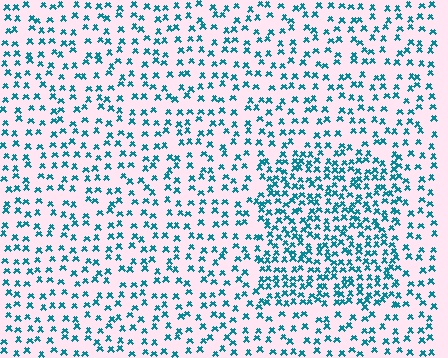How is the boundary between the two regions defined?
The boundary is defined by a change in element density (approximately 1.9x ratio). All elements are the same color, size, and shape.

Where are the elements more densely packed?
The elements are more densely packed inside the rectangle boundary.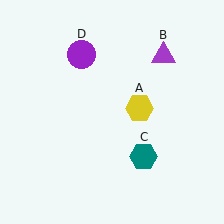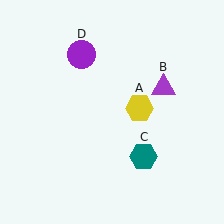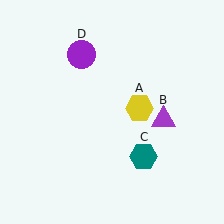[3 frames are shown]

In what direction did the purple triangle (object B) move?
The purple triangle (object B) moved down.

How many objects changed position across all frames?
1 object changed position: purple triangle (object B).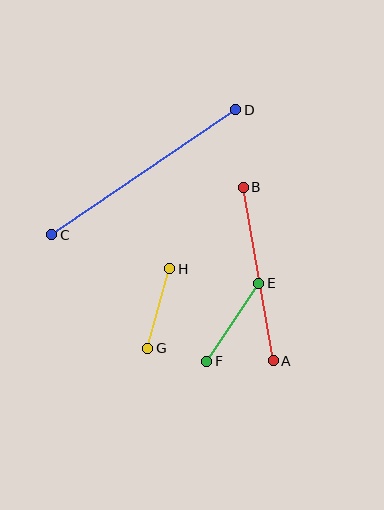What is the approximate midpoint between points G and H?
The midpoint is at approximately (159, 309) pixels.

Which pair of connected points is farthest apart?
Points C and D are farthest apart.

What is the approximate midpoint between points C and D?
The midpoint is at approximately (144, 172) pixels.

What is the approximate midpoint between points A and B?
The midpoint is at approximately (258, 274) pixels.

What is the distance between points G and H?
The distance is approximately 82 pixels.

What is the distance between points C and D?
The distance is approximately 222 pixels.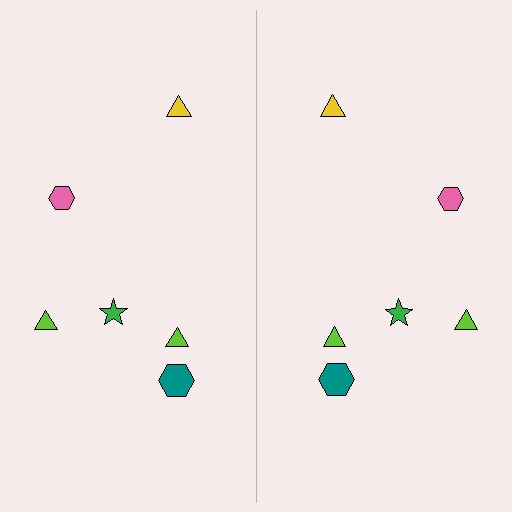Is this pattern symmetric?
Yes, this pattern has bilateral (reflection) symmetry.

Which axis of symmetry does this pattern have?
The pattern has a vertical axis of symmetry running through the center of the image.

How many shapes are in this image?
There are 12 shapes in this image.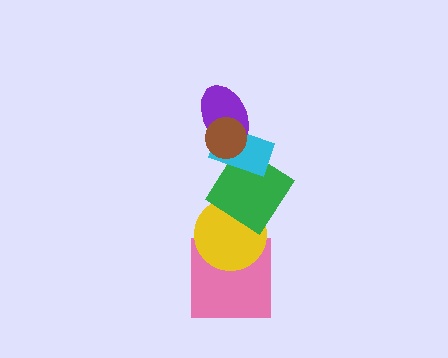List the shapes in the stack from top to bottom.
From top to bottom: the brown circle, the purple ellipse, the cyan rectangle, the green diamond, the yellow circle, the pink square.